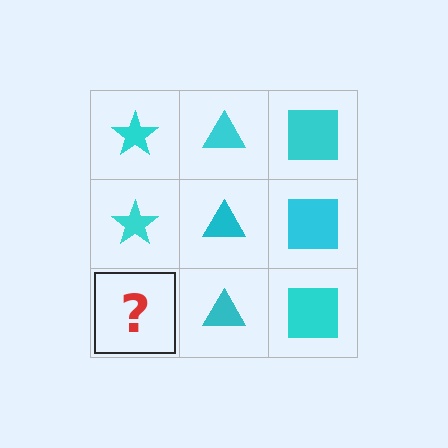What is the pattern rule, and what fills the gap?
The rule is that each column has a consistent shape. The gap should be filled with a cyan star.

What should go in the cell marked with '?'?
The missing cell should contain a cyan star.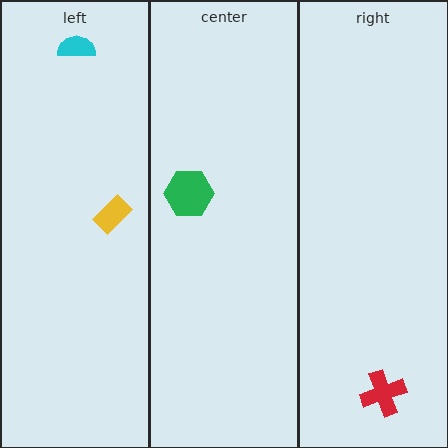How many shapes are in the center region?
1.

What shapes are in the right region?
The red cross.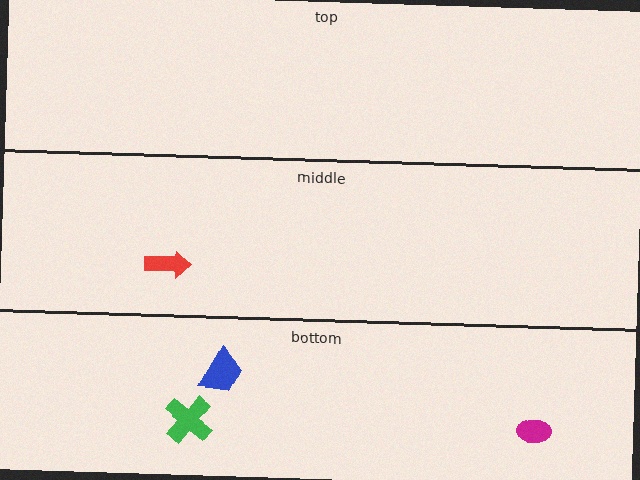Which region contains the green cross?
The bottom region.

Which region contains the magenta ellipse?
The bottom region.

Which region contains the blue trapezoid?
The bottom region.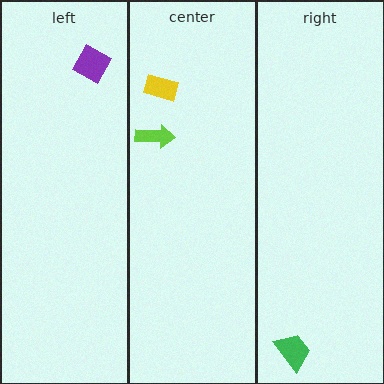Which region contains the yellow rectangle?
The center region.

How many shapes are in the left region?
1.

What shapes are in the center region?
The yellow rectangle, the lime arrow.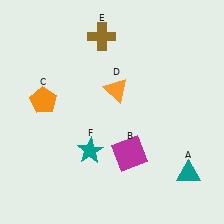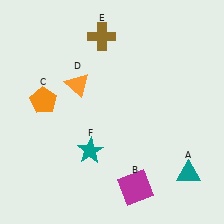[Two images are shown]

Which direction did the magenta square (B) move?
The magenta square (B) moved down.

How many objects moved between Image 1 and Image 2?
2 objects moved between the two images.